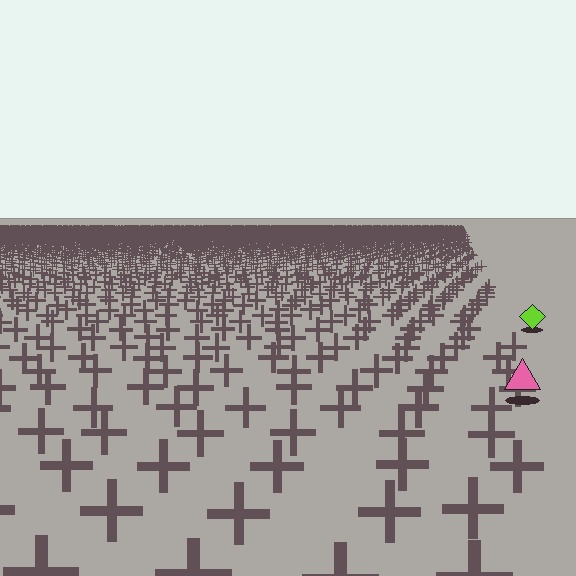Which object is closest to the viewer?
The pink triangle is closest. The texture marks near it are larger and more spread out.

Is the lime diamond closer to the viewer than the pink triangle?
No. The pink triangle is closer — you can tell from the texture gradient: the ground texture is coarser near it.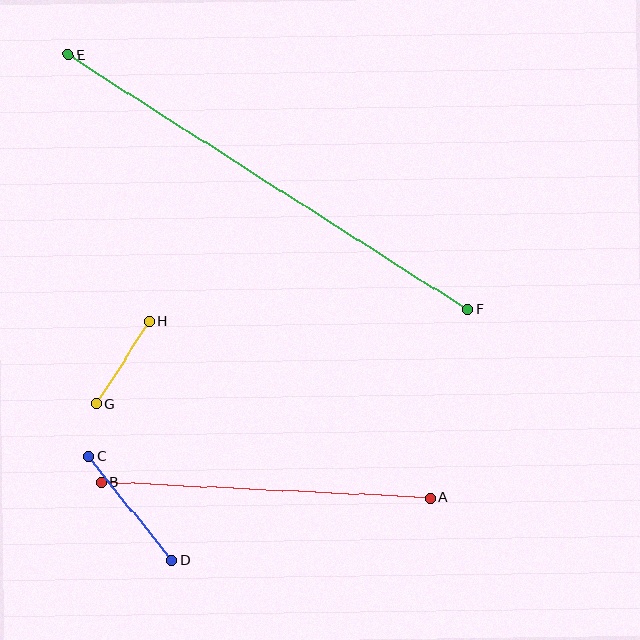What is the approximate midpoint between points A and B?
The midpoint is at approximately (266, 490) pixels.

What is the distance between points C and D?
The distance is approximately 133 pixels.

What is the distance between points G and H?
The distance is approximately 97 pixels.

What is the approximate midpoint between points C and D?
The midpoint is at approximately (130, 508) pixels.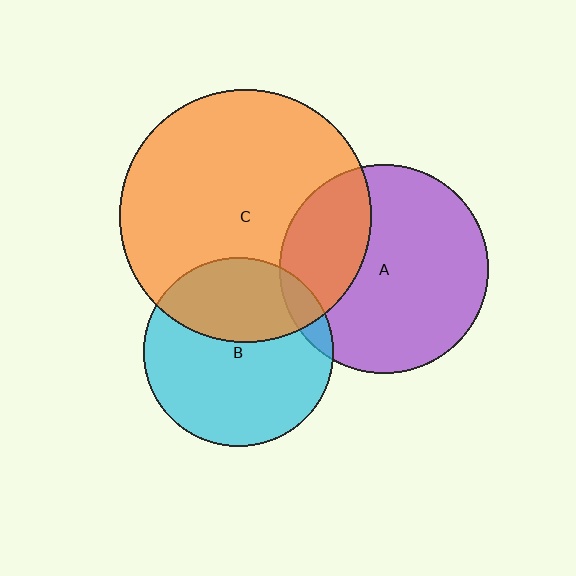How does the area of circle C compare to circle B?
Approximately 1.8 times.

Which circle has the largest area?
Circle C (orange).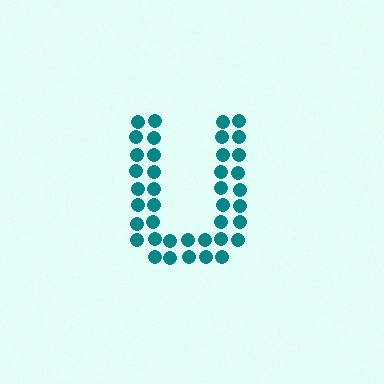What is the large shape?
The large shape is the letter U.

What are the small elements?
The small elements are circles.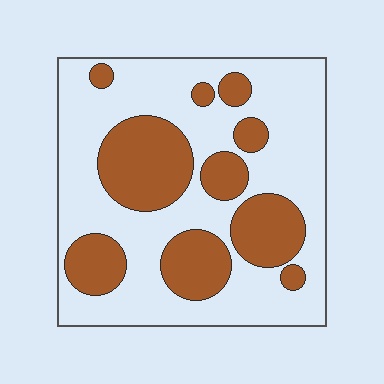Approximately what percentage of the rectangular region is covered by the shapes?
Approximately 35%.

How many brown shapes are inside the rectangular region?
10.